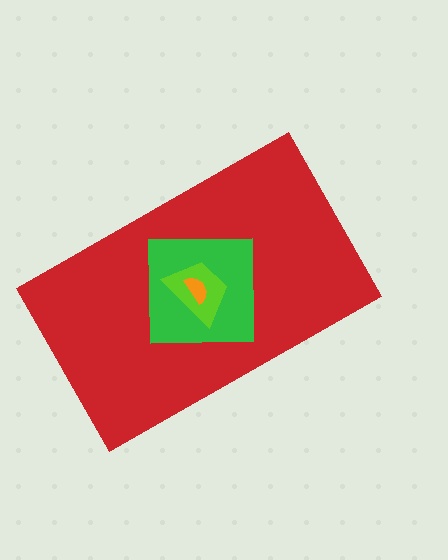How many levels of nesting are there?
4.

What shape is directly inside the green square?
The lime trapezoid.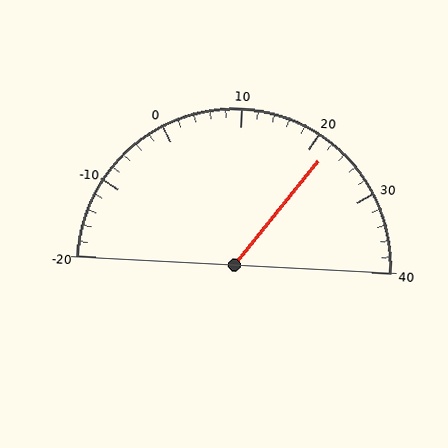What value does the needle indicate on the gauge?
The needle indicates approximately 22.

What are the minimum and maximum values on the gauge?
The gauge ranges from -20 to 40.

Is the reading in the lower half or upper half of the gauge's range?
The reading is in the upper half of the range (-20 to 40).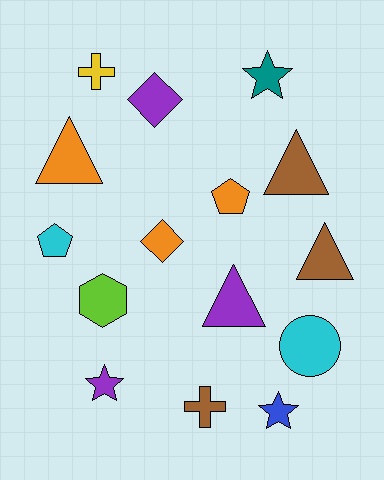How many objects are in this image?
There are 15 objects.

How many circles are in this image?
There is 1 circle.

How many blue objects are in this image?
There is 1 blue object.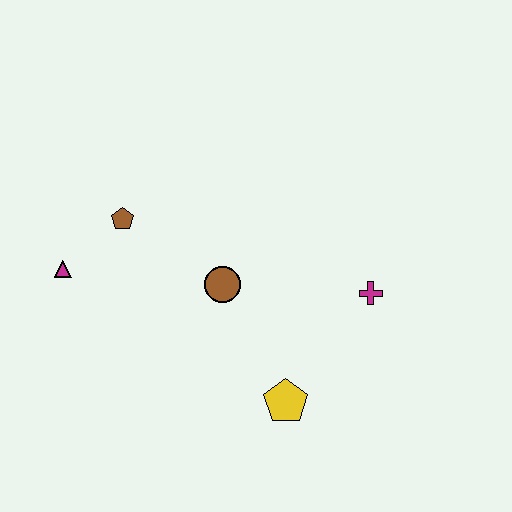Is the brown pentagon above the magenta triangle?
Yes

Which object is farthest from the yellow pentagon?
The magenta triangle is farthest from the yellow pentagon.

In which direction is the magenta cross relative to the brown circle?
The magenta cross is to the right of the brown circle.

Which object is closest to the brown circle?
The brown pentagon is closest to the brown circle.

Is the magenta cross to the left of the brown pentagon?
No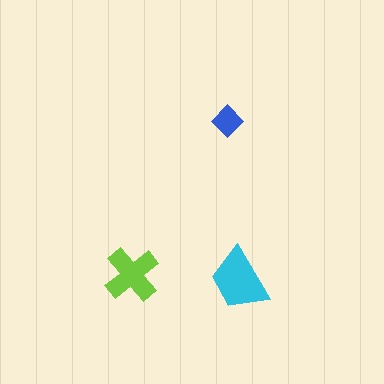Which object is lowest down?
The cyan trapezoid is bottommost.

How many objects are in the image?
There are 3 objects in the image.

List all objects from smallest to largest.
The blue diamond, the lime cross, the cyan trapezoid.